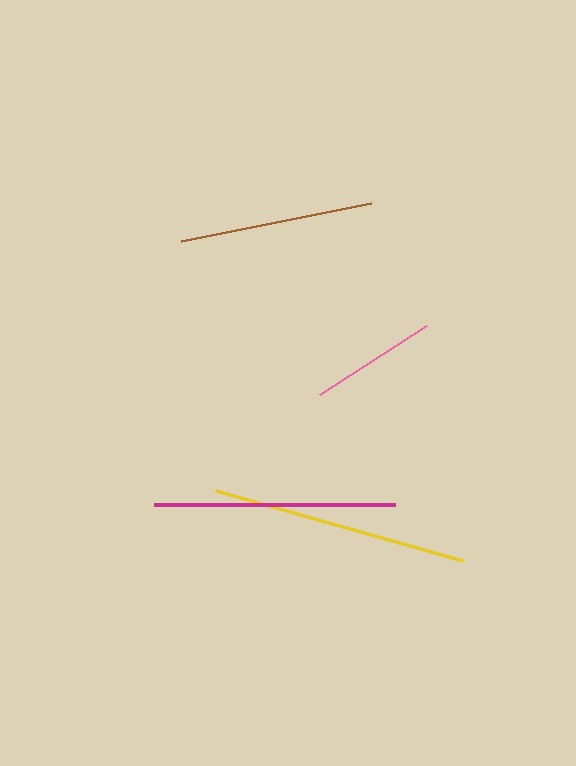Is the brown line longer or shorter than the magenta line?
The magenta line is longer than the brown line.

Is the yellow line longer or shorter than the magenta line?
The yellow line is longer than the magenta line.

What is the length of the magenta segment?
The magenta segment is approximately 241 pixels long.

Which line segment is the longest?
The yellow line is the longest at approximately 257 pixels.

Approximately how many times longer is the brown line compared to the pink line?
The brown line is approximately 1.5 times the length of the pink line.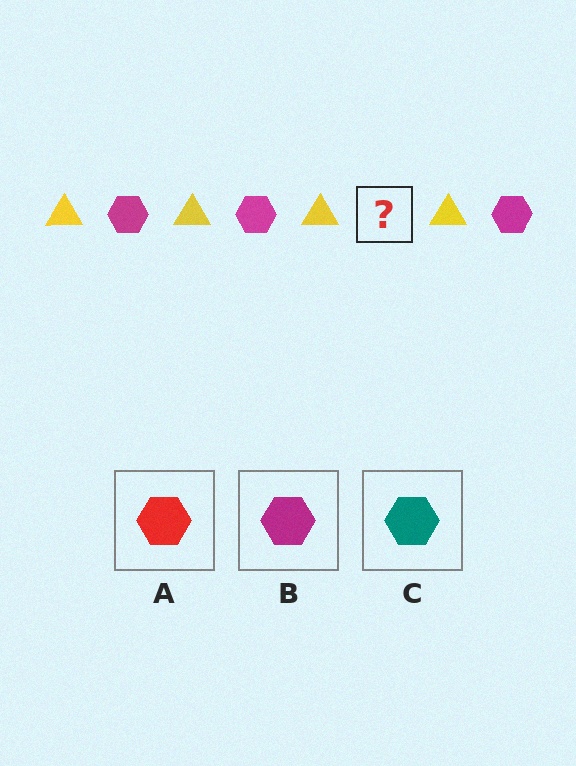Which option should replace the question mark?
Option B.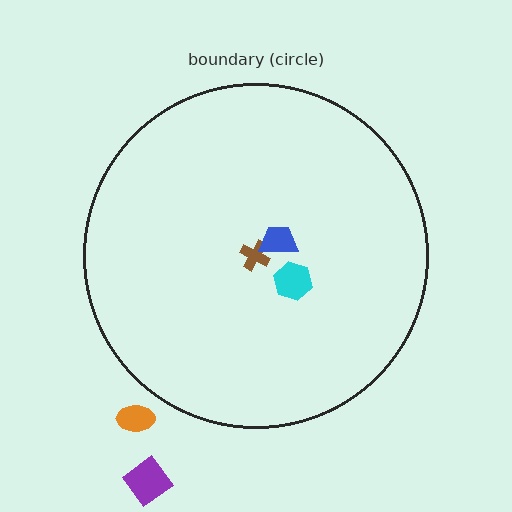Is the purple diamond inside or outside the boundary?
Outside.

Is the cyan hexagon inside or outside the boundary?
Inside.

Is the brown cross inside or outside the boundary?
Inside.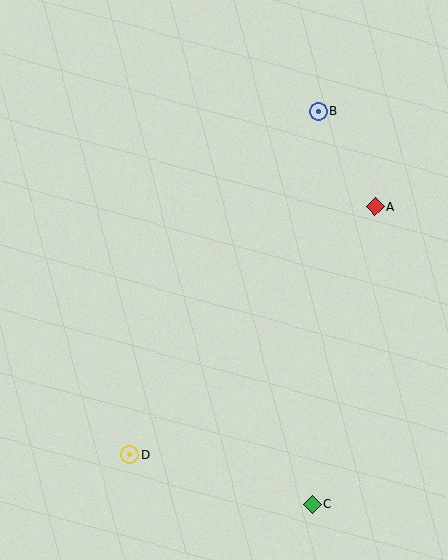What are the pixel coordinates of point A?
Point A is at (375, 207).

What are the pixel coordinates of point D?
Point D is at (129, 455).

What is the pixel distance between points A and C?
The distance between A and C is 304 pixels.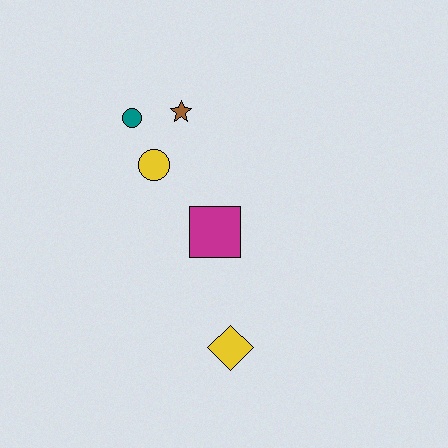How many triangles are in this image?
There are no triangles.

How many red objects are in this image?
There are no red objects.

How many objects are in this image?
There are 5 objects.